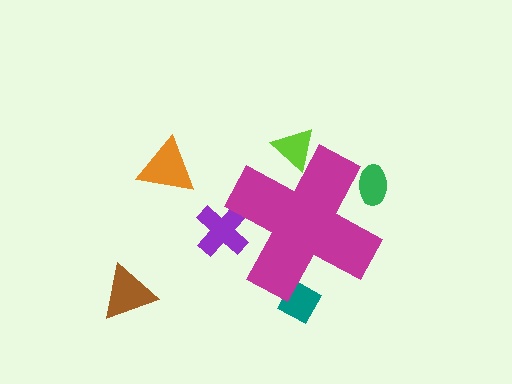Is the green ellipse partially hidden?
Yes, the green ellipse is partially hidden behind the magenta cross.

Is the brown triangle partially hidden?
No, the brown triangle is fully visible.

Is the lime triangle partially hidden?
Yes, the lime triangle is partially hidden behind the magenta cross.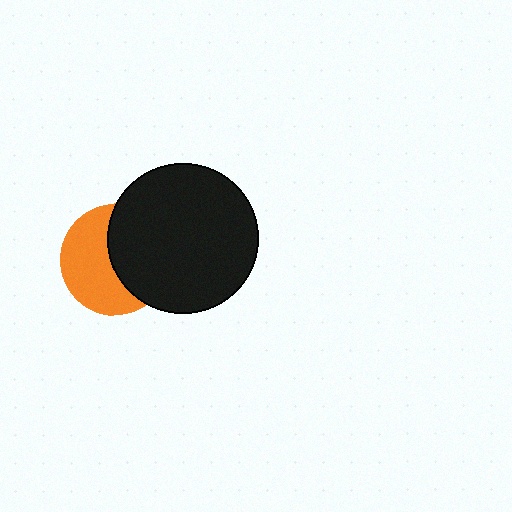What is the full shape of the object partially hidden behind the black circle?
The partially hidden object is an orange circle.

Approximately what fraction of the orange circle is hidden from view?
Roughly 48% of the orange circle is hidden behind the black circle.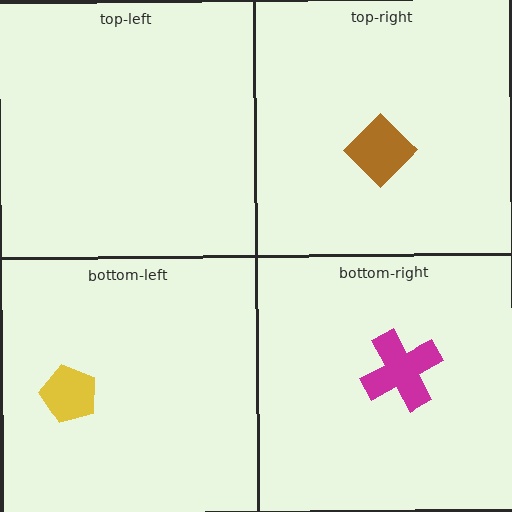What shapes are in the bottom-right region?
The magenta cross.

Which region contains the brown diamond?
The top-right region.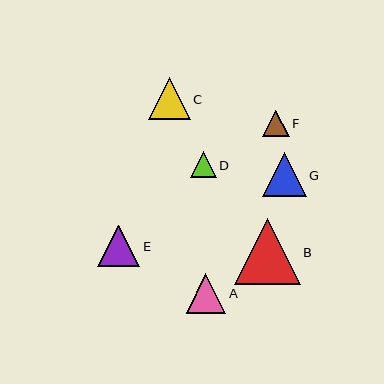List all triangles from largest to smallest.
From largest to smallest: B, G, C, E, A, F, D.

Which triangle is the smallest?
Triangle D is the smallest with a size of approximately 26 pixels.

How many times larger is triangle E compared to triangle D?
Triangle E is approximately 1.6 times the size of triangle D.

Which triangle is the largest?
Triangle B is the largest with a size of approximately 66 pixels.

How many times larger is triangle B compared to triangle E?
Triangle B is approximately 1.6 times the size of triangle E.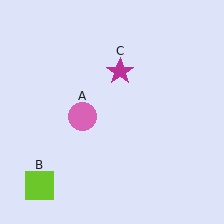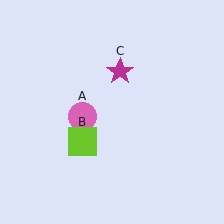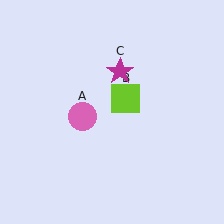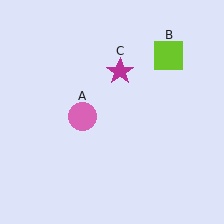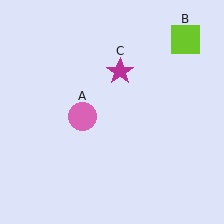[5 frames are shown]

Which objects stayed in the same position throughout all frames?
Pink circle (object A) and magenta star (object C) remained stationary.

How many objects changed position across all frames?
1 object changed position: lime square (object B).